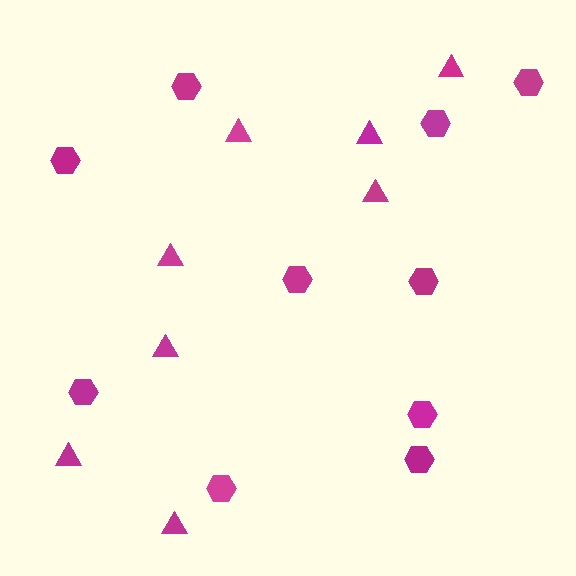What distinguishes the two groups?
There are 2 groups: one group of triangles (8) and one group of hexagons (10).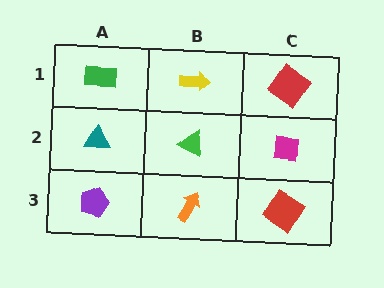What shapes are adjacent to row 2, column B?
A yellow arrow (row 1, column B), an orange arrow (row 3, column B), a teal triangle (row 2, column A), a magenta square (row 2, column C).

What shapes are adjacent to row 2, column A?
A green rectangle (row 1, column A), a purple pentagon (row 3, column A), a green triangle (row 2, column B).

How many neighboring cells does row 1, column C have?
2.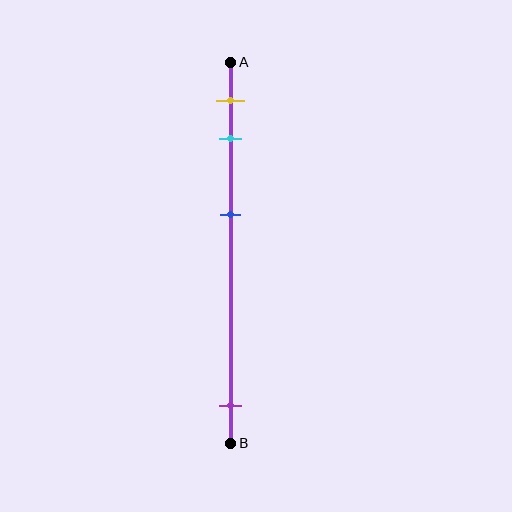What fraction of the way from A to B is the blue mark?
The blue mark is approximately 40% (0.4) of the way from A to B.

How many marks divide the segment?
There are 4 marks dividing the segment.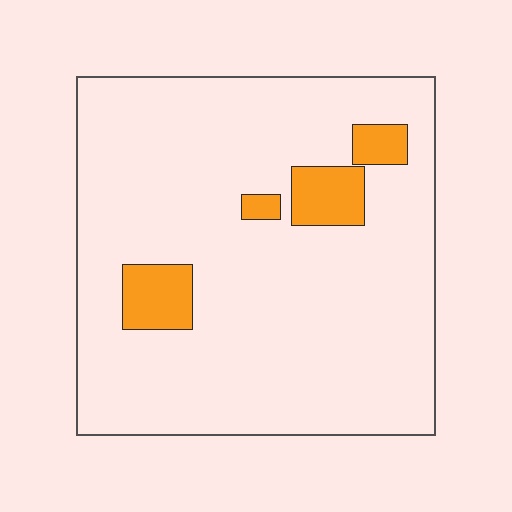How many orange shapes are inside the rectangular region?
4.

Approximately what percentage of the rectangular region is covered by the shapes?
Approximately 10%.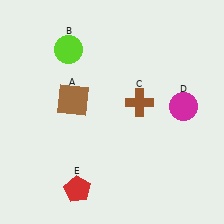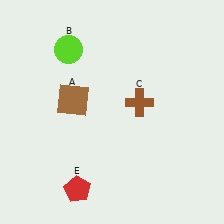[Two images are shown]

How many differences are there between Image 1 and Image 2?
There is 1 difference between the two images.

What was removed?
The magenta circle (D) was removed in Image 2.